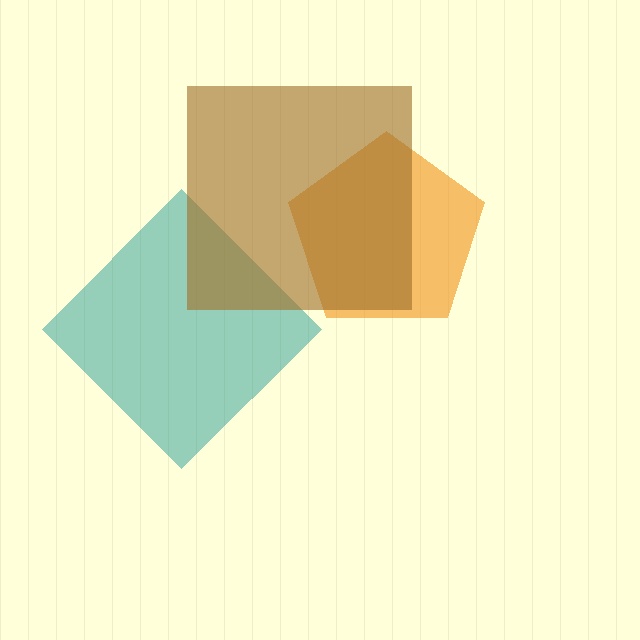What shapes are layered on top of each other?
The layered shapes are: an orange pentagon, a teal diamond, a brown square.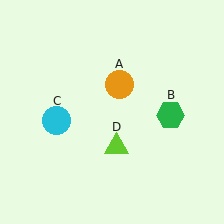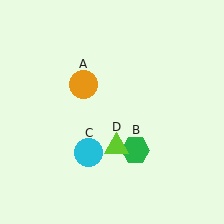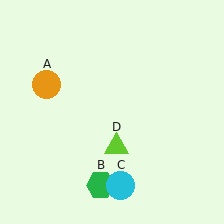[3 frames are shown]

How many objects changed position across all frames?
3 objects changed position: orange circle (object A), green hexagon (object B), cyan circle (object C).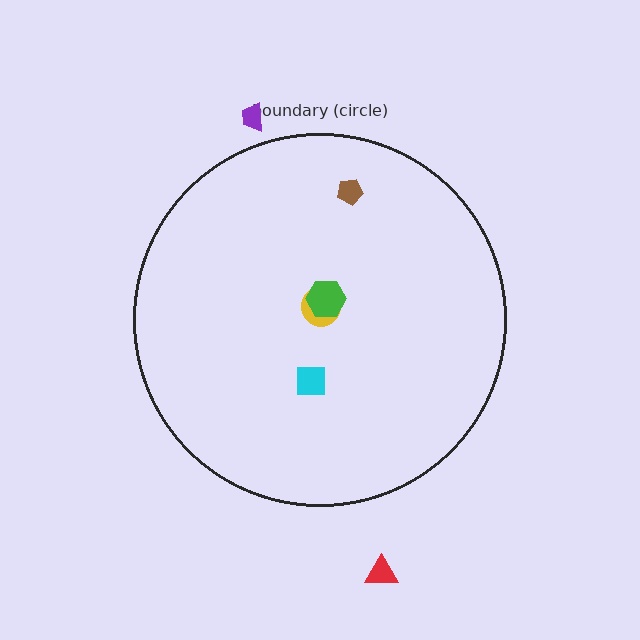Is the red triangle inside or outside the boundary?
Outside.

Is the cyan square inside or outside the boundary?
Inside.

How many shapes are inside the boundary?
4 inside, 2 outside.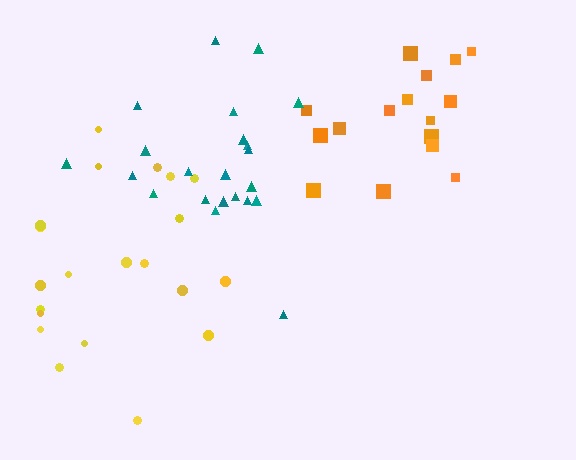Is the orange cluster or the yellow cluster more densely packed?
Orange.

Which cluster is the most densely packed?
Orange.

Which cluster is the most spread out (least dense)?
Yellow.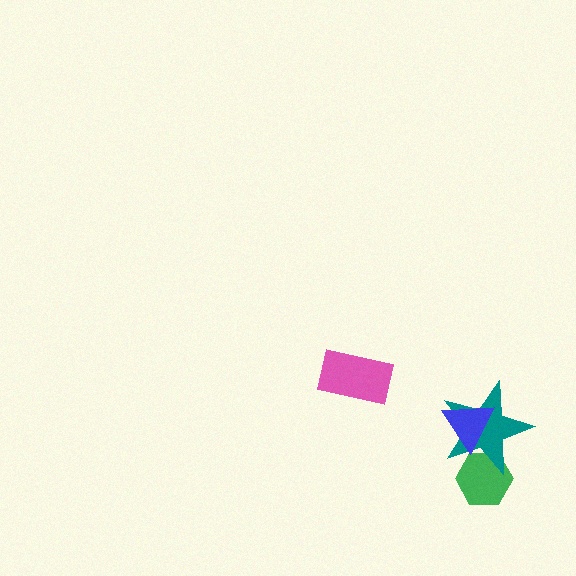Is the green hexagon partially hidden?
Yes, it is partially covered by another shape.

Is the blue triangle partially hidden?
No, no other shape covers it.